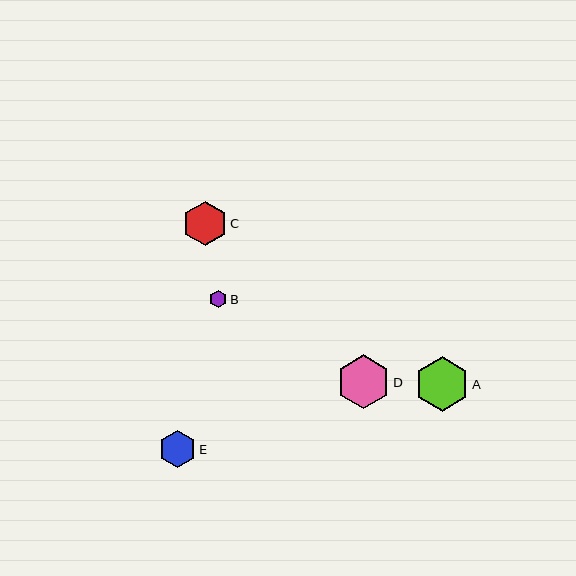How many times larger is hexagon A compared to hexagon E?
Hexagon A is approximately 1.5 times the size of hexagon E.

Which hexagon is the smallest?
Hexagon B is the smallest with a size of approximately 18 pixels.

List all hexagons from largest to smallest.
From largest to smallest: A, D, C, E, B.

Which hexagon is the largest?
Hexagon A is the largest with a size of approximately 54 pixels.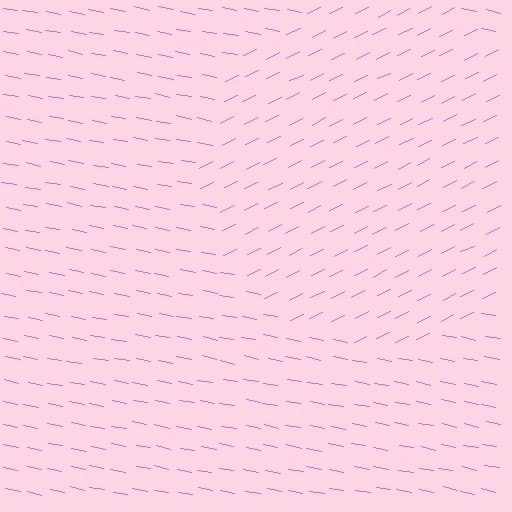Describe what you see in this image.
The image is filled with small pink line segments. A circle region in the image has lines oriented differently from the surrounding lines, creating a visible texture boundary.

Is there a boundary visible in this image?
Yes, there is a texture boundary formed by a change in line orientation.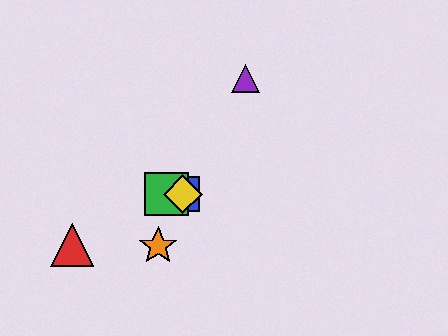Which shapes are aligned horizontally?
The blue square, the green square, the yellow diamond are aligned horizontally.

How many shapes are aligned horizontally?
3 shapes (the blue square, the green square, the yellow diamond) are aligned horizontally.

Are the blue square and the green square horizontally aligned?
Yes, both are at y≈194.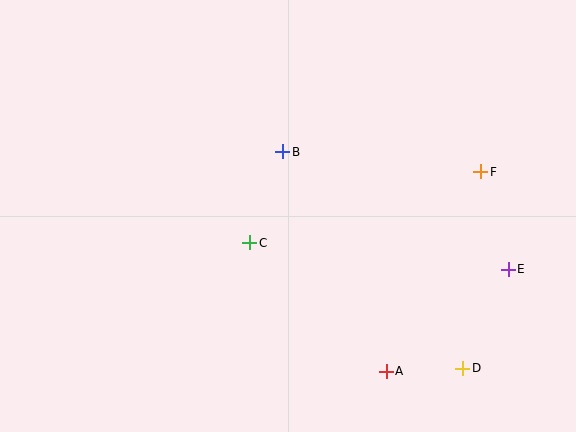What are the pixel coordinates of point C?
Point C is at (250, 243).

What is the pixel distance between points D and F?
The distance between D and F is 197 pixels.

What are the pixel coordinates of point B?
Point B is at (283, 152).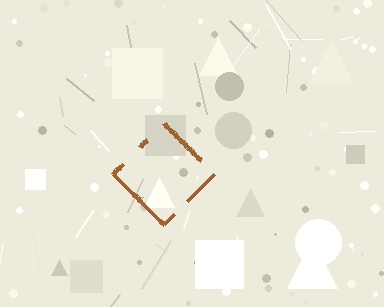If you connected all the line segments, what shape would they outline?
They would outline a diamond.